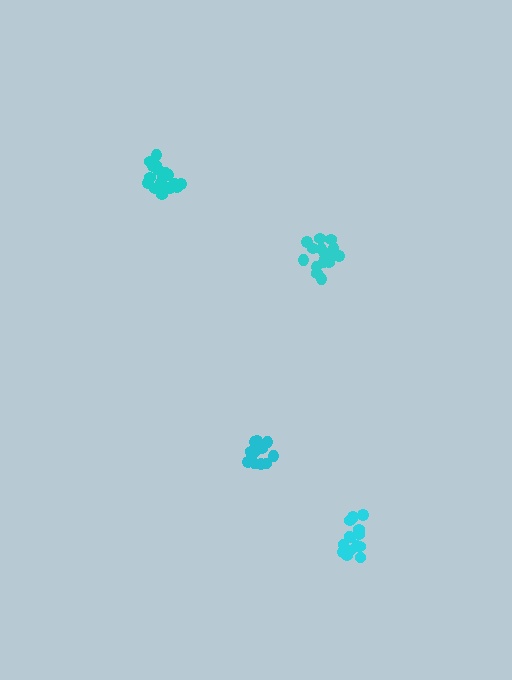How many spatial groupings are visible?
There are 4 spatial groupings.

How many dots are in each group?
Group 1: 14 dots, Group 2: 20 dots, Group 3: 15 dots, Group 4: 17 dots (66 total).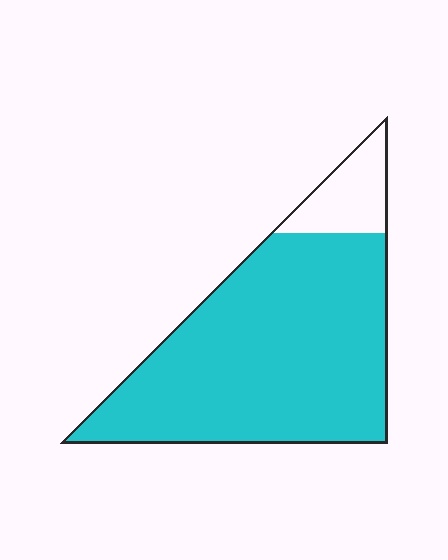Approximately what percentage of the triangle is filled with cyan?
Approximately 85%.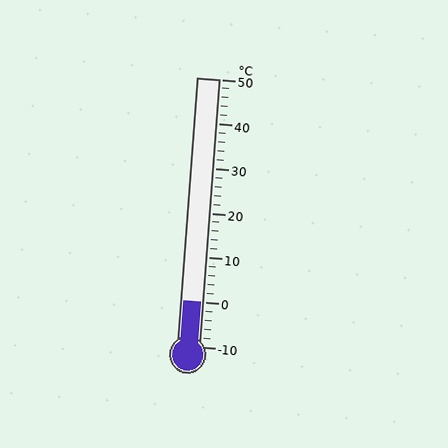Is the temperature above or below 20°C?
The temperature is below 20°C.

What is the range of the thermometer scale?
The thermometer scale ranges from -10°C to 50°C.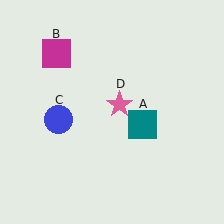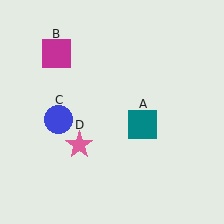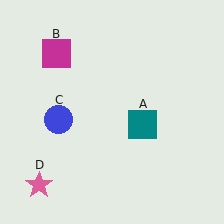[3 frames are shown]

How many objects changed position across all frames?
1 object changed position: pink star (object D).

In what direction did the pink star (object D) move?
The pink star (object D) moved down and to the left.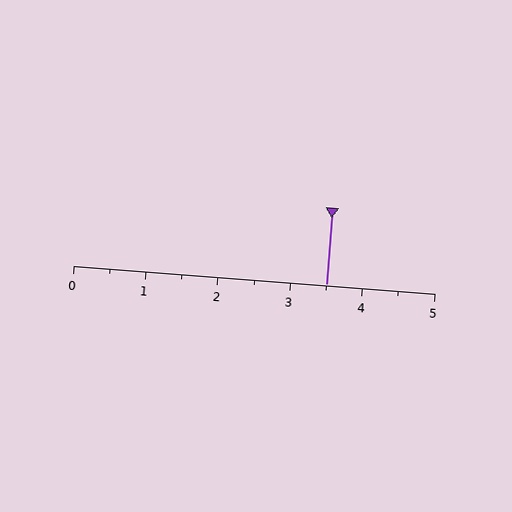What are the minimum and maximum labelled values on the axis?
The axis runs from 0 to 5.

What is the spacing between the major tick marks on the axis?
The major ticks are spaced 1 apart.